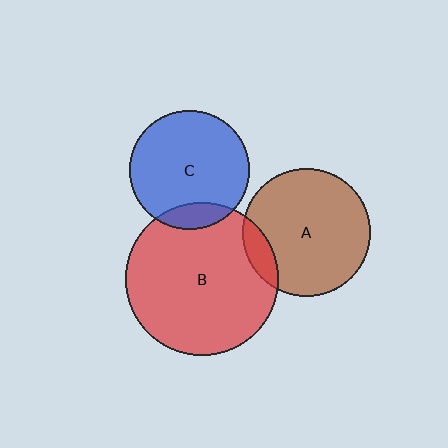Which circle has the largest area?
Circle B (red).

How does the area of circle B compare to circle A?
Approximately 1.4 times.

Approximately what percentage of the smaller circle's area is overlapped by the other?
Approximately 15%.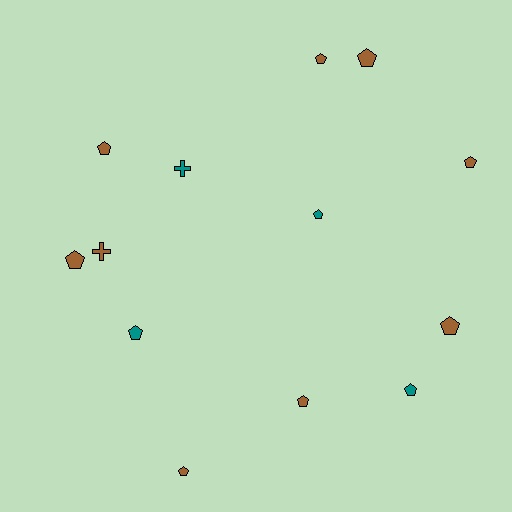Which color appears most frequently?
Brown, with 9 objects.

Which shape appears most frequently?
Pentagon, with 11 objects.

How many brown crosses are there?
There is 1 brown cross.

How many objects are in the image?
There are 13 objects.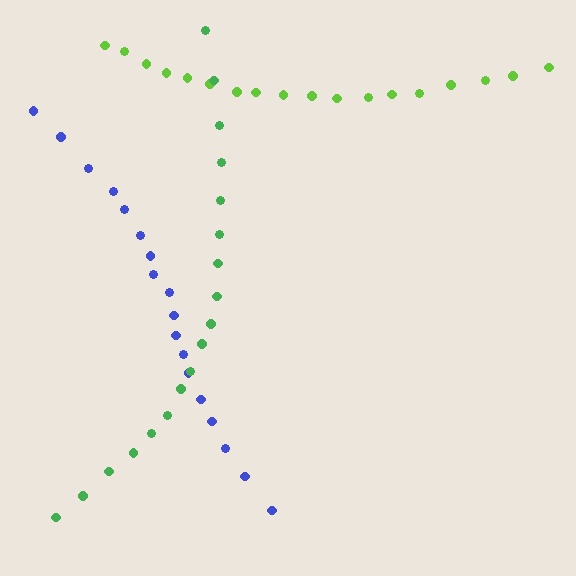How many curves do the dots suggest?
There are 3 distinct paths.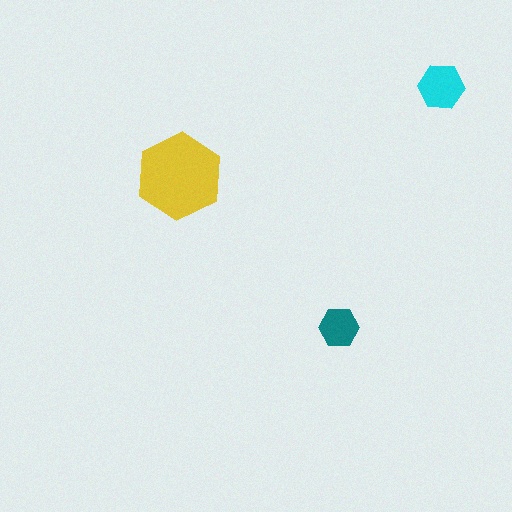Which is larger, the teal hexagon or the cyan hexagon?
The cyan one.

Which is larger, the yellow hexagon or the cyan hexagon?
The yellow one.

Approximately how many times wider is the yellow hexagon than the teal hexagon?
About 2 times wider.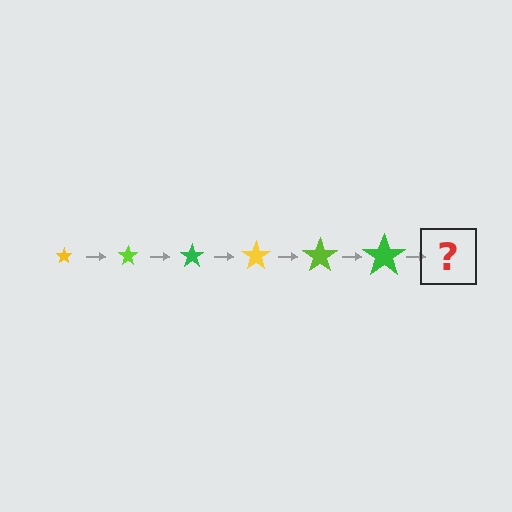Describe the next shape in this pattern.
It should be a yellow star, larger than the previous one.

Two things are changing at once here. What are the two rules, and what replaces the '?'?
The two rules are that the star grows larger each step and the color cycles through yellow, lime, and green. The '?' should be a yellow star, larger than the previous one.